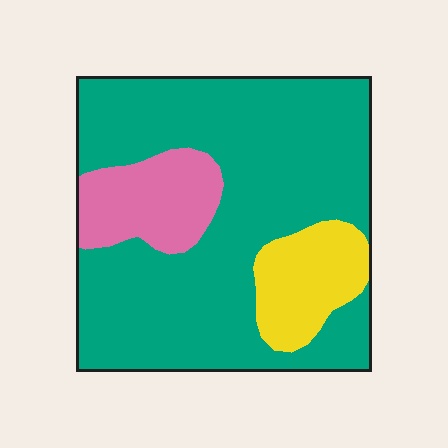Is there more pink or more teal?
Teal.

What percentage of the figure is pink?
Pink takes up about one eighth (1/8) of the figure.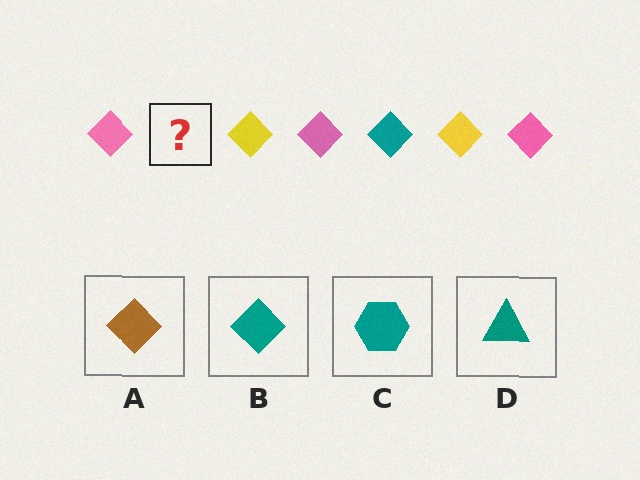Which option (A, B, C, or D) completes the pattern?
B.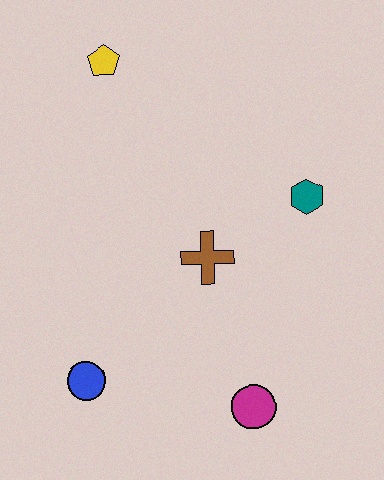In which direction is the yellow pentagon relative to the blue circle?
The yellow pentagon is above the blue circle.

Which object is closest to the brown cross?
The teal hexagon is closest to the brown cross.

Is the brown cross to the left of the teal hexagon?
Yes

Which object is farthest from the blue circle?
The yellow pentagon is farthest from the blue circle.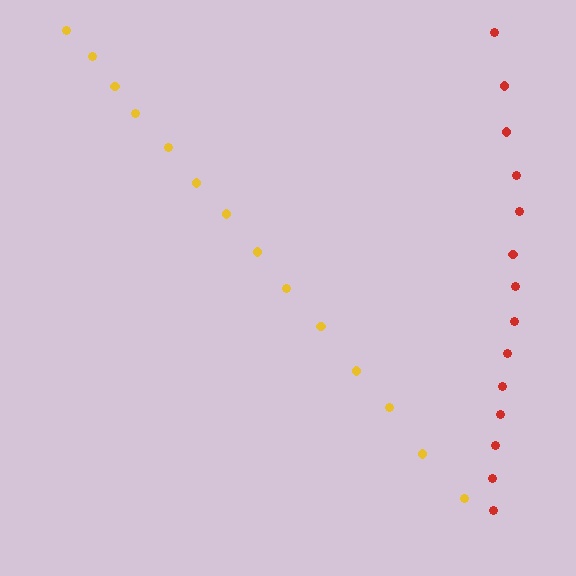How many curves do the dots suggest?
There are 2 distinct paths.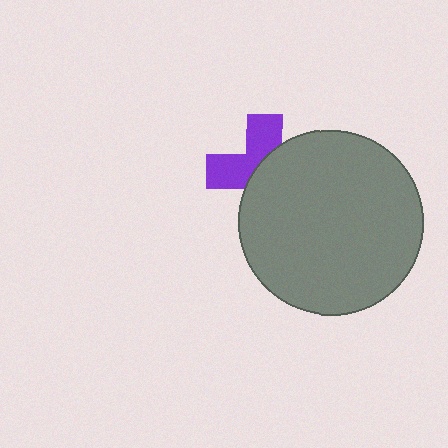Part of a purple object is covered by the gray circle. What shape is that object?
It is a cross.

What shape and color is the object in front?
The object in front is a gray circle.